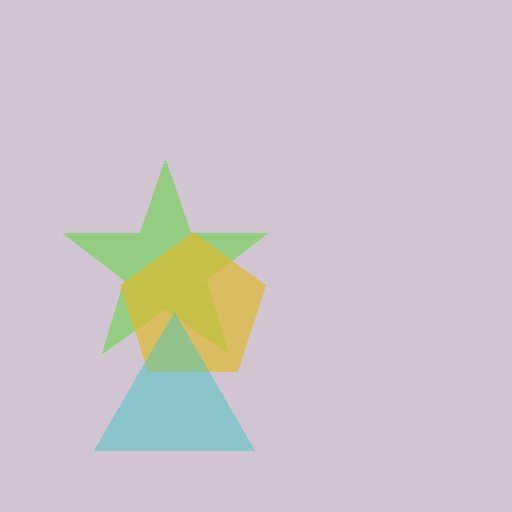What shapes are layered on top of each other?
The layered shapes are: a lime star, a yellow pentagon, a cyan triangle.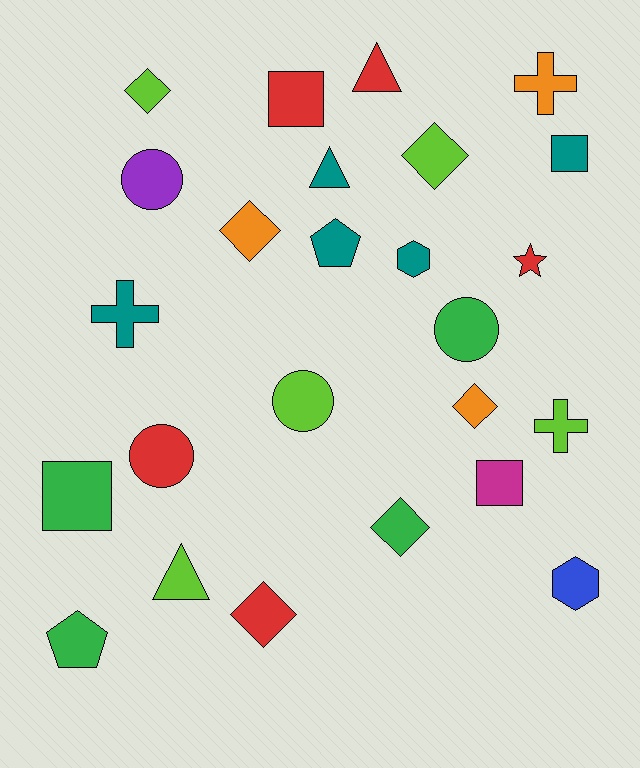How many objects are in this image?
There are 25 objects.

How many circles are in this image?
There are 4 circles.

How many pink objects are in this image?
There are no pink objects.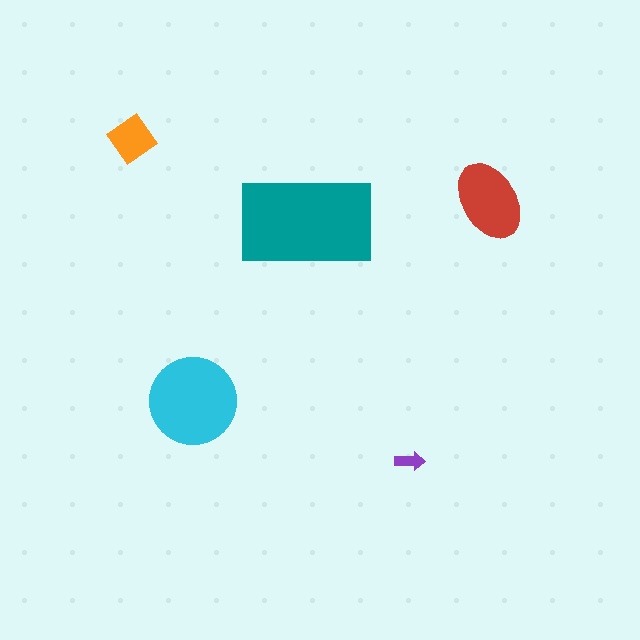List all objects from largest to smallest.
The teal rectangle, the cyan circle, the red ellipse, the orange diamond, the purple arrow.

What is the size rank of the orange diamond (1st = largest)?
4th.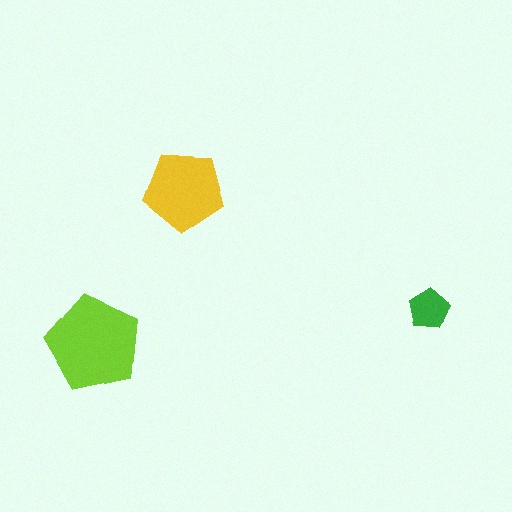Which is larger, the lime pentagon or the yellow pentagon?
The lime one.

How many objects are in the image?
There are 3 objects in the image.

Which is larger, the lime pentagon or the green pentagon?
The lime one.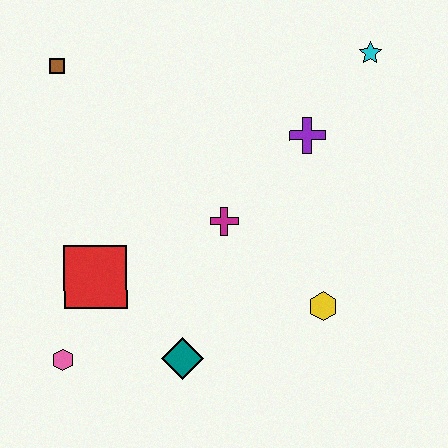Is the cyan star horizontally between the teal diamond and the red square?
No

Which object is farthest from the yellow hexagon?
The brown square is farthest from the yellow hexagon.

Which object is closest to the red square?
The pink hexagon is closest to the red square.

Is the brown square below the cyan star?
Yes